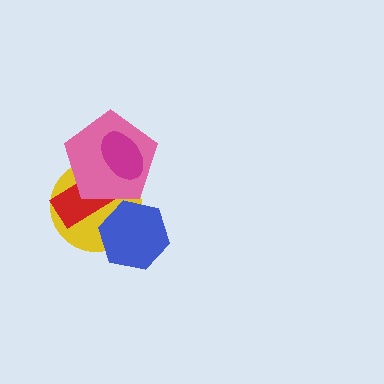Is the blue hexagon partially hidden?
No, no other shape covers it.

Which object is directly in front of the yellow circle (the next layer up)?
The red rectangle is directly in front of the yellow circle.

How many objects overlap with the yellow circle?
4 objects overlap with the yellow circle.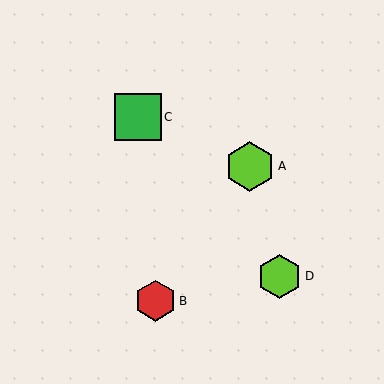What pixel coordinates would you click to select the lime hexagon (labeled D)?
Click at (280, 276) to select the lime hexagon D.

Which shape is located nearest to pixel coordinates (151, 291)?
The red hexagon (labeled B) at (155, 301) is nearest to that location.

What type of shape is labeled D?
Shape D is a lime hexagon.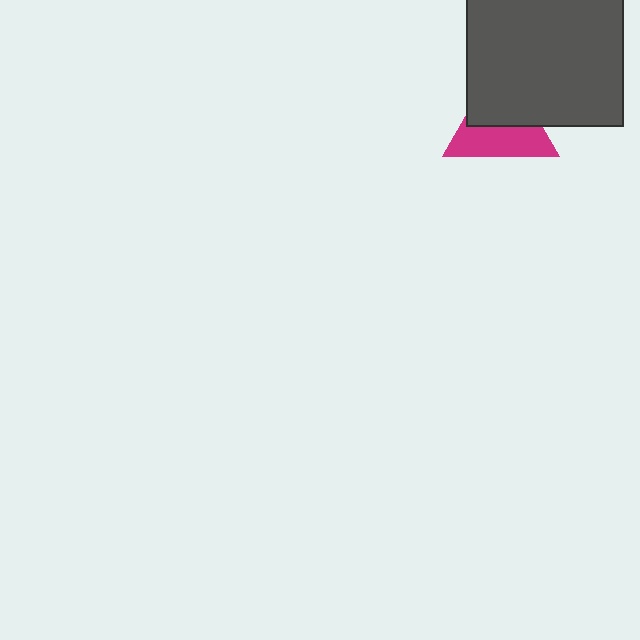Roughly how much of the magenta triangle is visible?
About half of it is visible (roughly 50%).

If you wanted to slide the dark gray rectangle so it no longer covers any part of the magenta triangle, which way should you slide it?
Slide it up — that is the most direct way to separate the two shapes.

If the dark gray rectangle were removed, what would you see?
You would see the complete magenta triangle.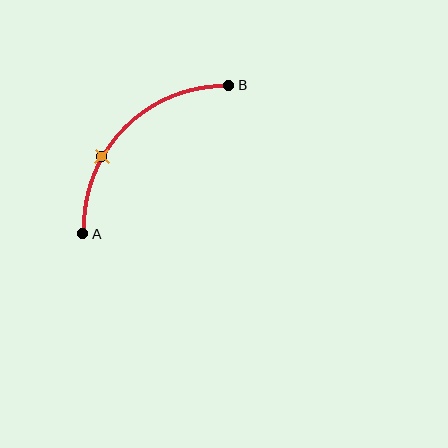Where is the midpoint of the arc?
The arc midpoint is the point on the curve farthest from the straight line joining A and B. It sits above and to the left of that line.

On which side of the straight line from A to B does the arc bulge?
The arc bulges above and to the left of the straight line connecting A and B.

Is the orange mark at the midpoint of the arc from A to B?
No. The orange mark lies on the arc but is closer to endpoint A. The arc midpoint would be at the point on the curve equidistant along the arc from both A and B.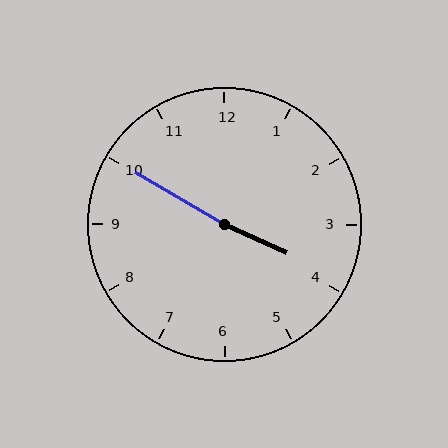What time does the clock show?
3:50.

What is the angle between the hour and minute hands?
Approximately 175 degrees.